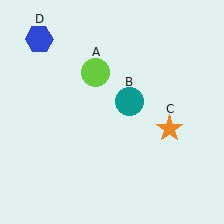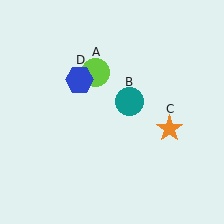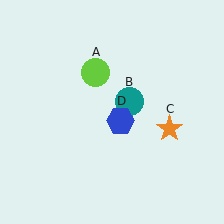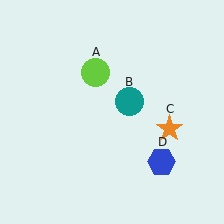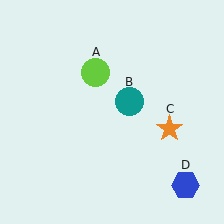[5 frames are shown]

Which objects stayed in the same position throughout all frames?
Lime circle (object A) and teal circle (object B) and orange star (object C) remained stationary.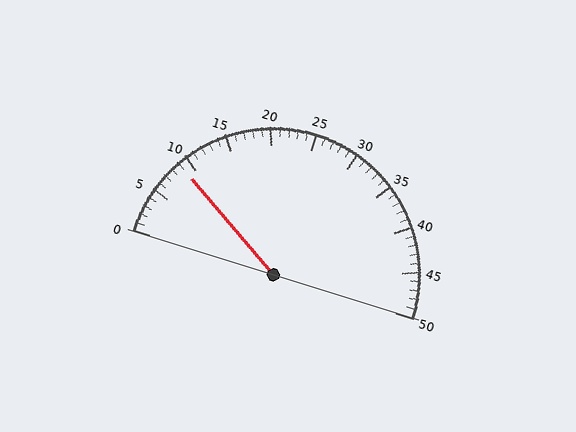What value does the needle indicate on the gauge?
The needle indicates approximately 9.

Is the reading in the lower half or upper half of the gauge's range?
The reading is in the lower half of the range (0 to 50).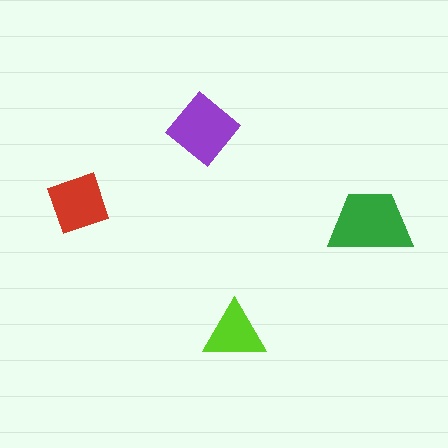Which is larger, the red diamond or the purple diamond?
The purple diamond.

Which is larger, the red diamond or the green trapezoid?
The green trapezoid.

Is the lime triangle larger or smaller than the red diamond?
Smaller.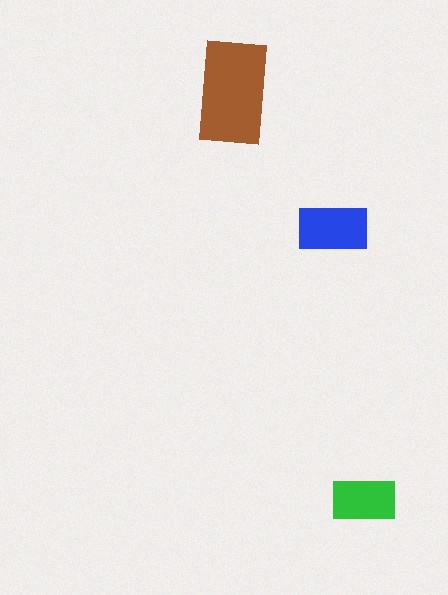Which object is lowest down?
The green rectangle is bottommost.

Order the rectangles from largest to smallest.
the brown one, the blue one, the green one.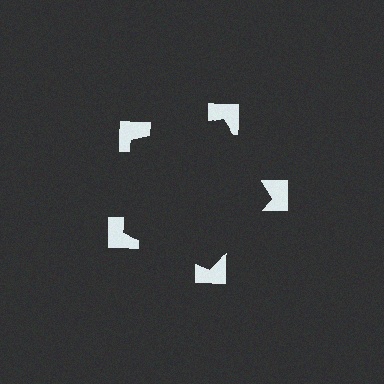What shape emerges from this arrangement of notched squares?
An illusory pentagon — its edges are inferred from the aligned wedge cuts in the notched squares, not physically drawn.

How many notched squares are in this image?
There are 5 — one at each vertex of the illusory pentagon.